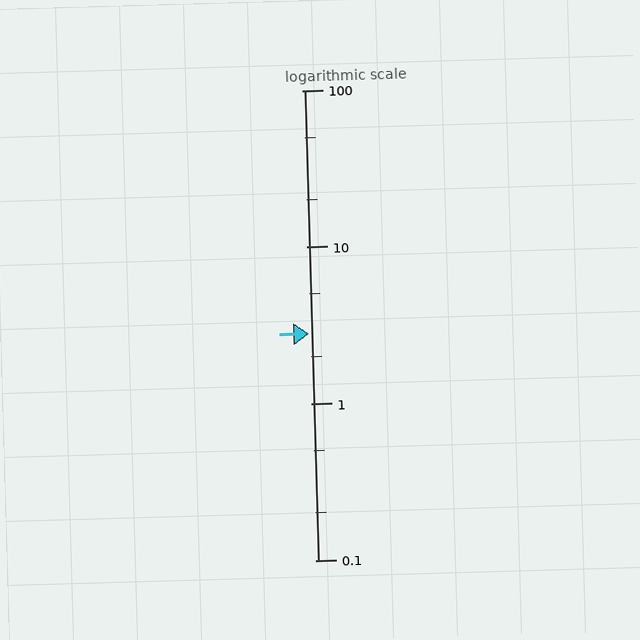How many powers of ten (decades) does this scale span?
The scale spans 3 decades, from 0.1 to 100.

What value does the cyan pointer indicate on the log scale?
The pointer indicates approximately 2.8.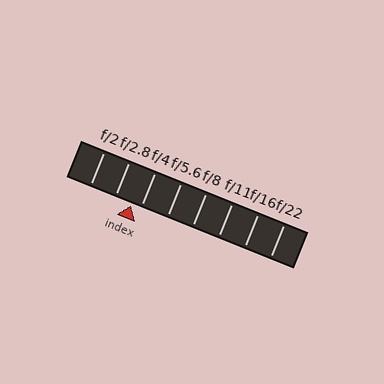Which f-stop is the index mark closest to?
The index mark is closest to f/4.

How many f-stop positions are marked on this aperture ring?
There are 8 f-stop positions marked.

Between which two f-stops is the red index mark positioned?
The index mark is between f/2.8 and f/4.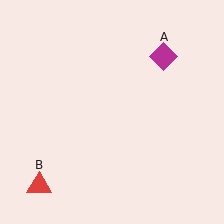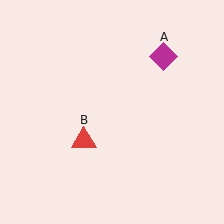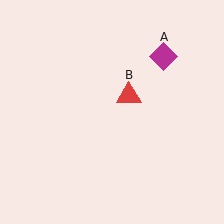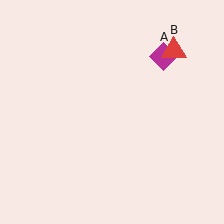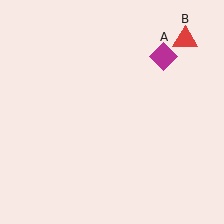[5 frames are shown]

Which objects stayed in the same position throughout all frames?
Magenta diamond (object A) remained stationary.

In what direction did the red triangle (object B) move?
The red triangle (object B) moved up and to the right.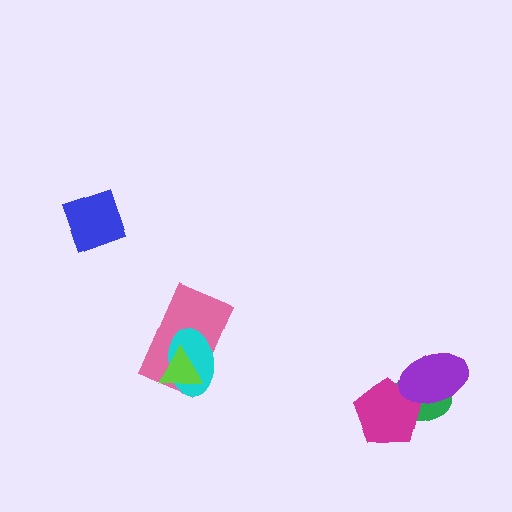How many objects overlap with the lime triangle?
2 objects overlap with the lime triangle.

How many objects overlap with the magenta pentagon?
2 objects overlap with the magenta pentagon.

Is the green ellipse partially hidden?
Yes, it is partially covered by another shape.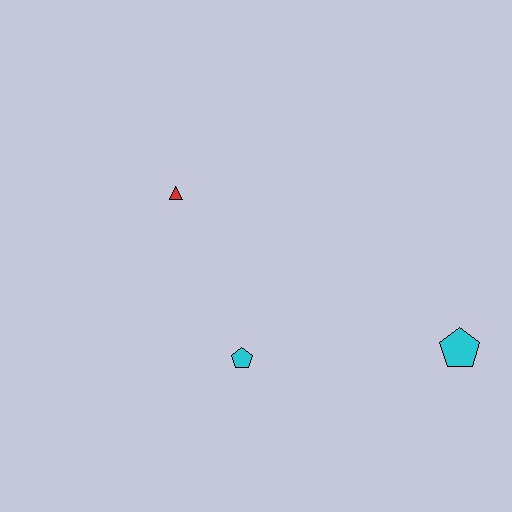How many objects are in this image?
There are 3 objects.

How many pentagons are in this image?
There are 2 pentagons.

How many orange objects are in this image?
There are no orange objects.